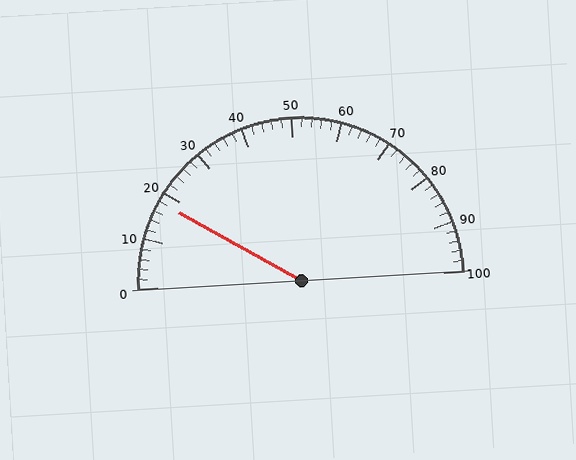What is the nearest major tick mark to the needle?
The nearest major tick mark is 20.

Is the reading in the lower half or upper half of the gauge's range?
The reading is in the lower half of the range (0 to 100).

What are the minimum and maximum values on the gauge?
The gauge ranges from 0 to 100.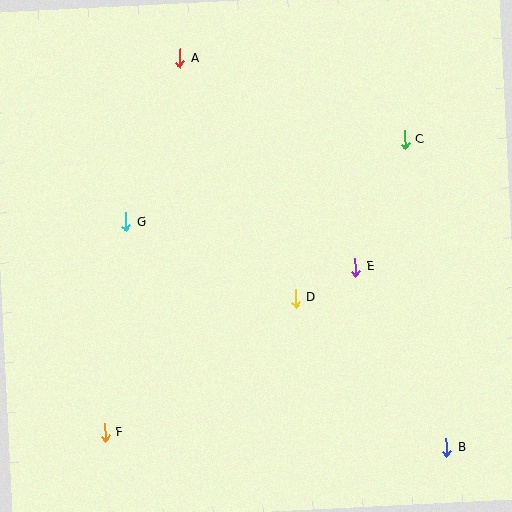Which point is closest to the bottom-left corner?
Point F is closest to the bottom-left corner.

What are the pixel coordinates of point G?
Point G is at (126, 222).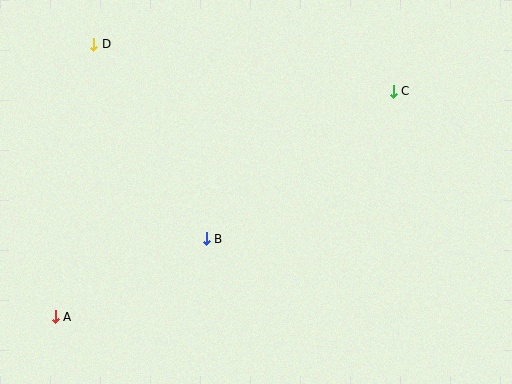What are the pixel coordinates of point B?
Point B is at (206, 239).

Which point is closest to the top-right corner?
Point C is closest to the top-right corner.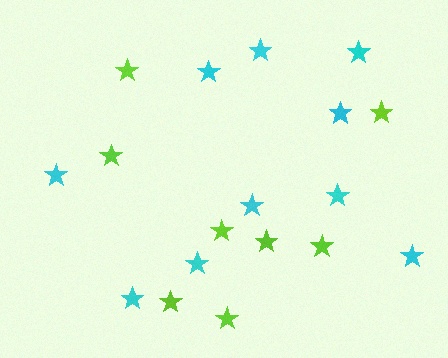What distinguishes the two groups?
There are 2 groups: one group of lime stars (8) and one group of cyan stars (10).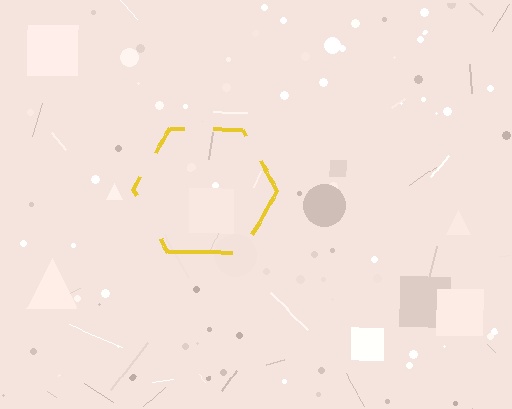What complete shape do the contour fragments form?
The contour fragments form a hexagon.